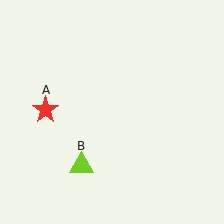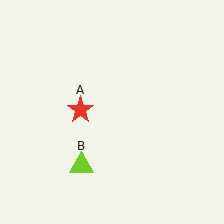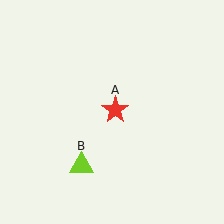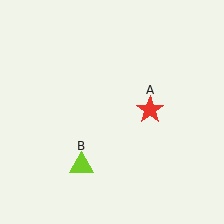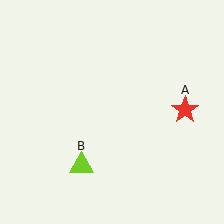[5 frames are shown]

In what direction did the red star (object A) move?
The red star (object A) moved right.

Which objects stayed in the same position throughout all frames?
Lime triangle (object B) remained stationary.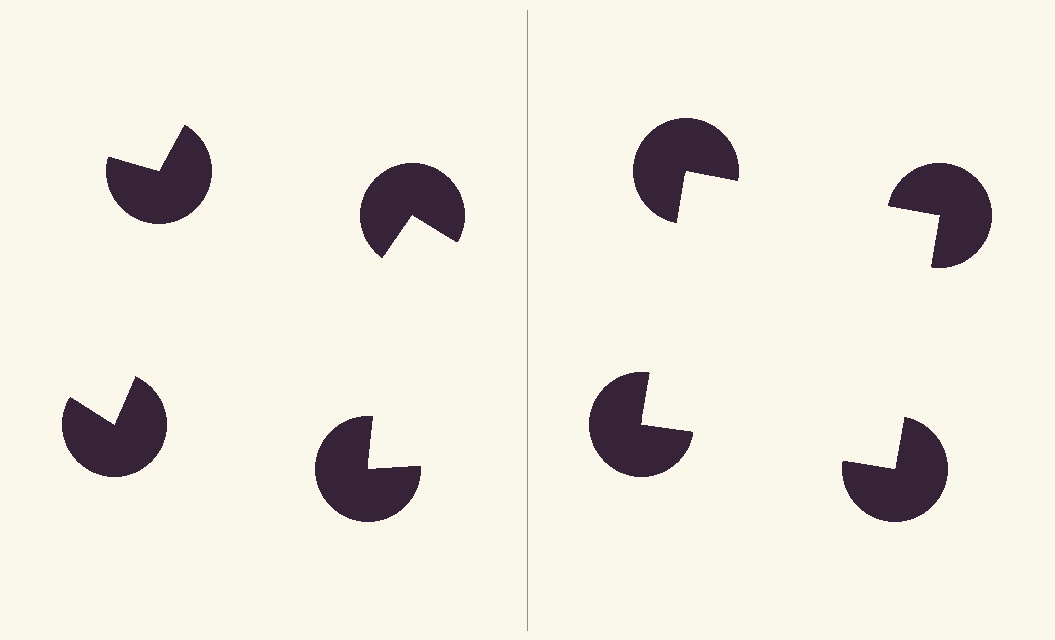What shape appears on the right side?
An illusory square.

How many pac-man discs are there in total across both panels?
8 — 4 on each side.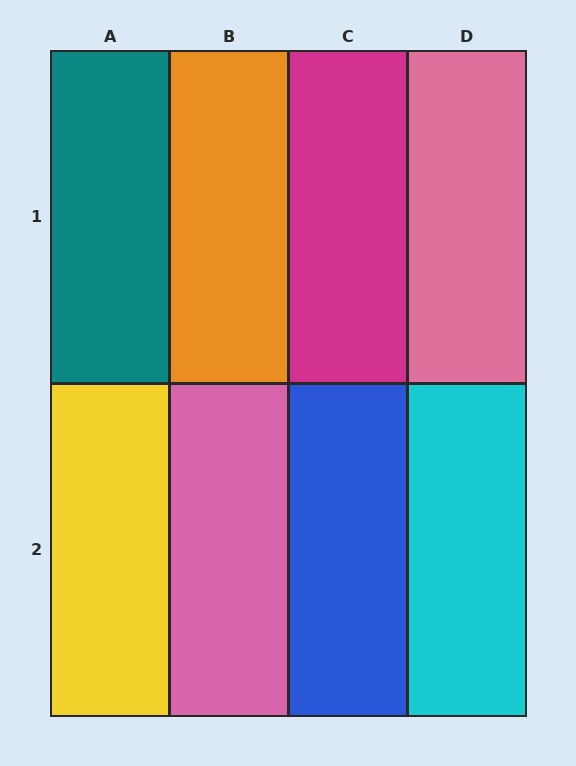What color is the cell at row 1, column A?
Teal.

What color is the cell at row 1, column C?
Magenta.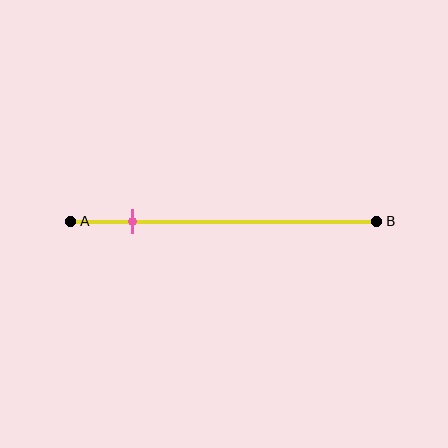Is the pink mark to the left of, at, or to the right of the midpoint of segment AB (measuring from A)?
The pink mark is to the left of the midpoint of segment AB.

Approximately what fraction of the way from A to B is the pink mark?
The pink mark is approximately 20% of the way from A to B.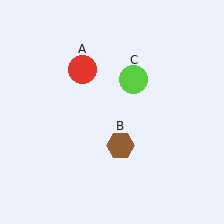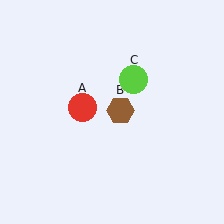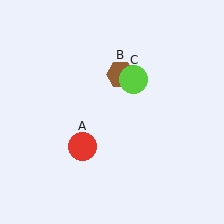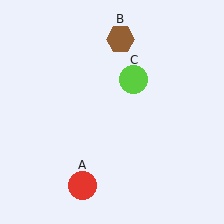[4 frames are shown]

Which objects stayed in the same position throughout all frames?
Lime circle (object C) remained stationary.